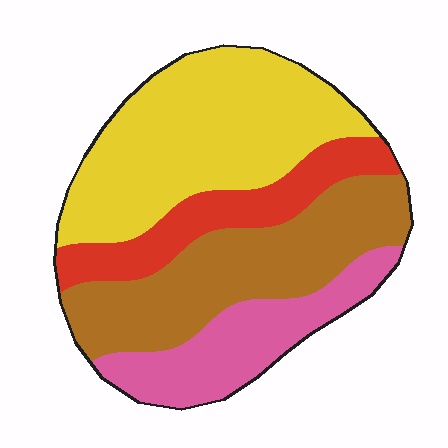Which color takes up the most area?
Yellow, at roughly 35%.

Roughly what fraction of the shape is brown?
Brown covers 29% of the shape.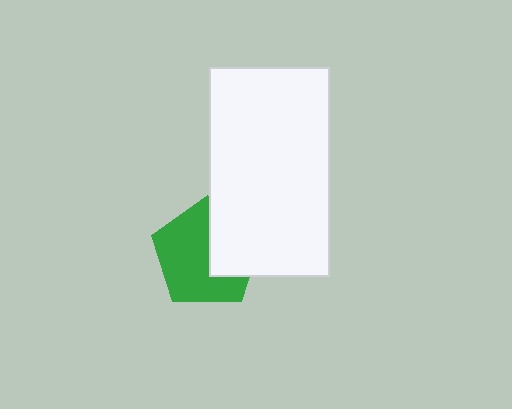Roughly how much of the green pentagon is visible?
About half of it is visible (roughly 64%).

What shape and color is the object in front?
The object in front is a white rectangle.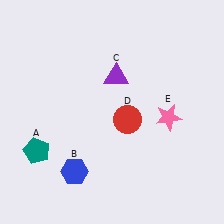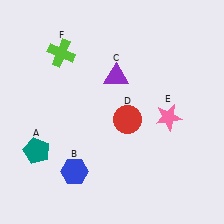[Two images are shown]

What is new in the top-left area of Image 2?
A lime cross (F) was added in the top-left area of Image 2.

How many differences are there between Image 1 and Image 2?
There is 1 difference between the two images.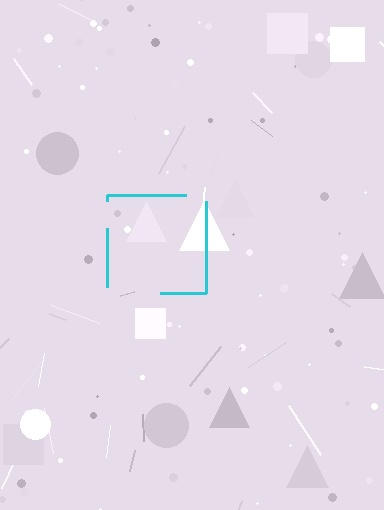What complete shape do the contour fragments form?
The contour fragments form a square.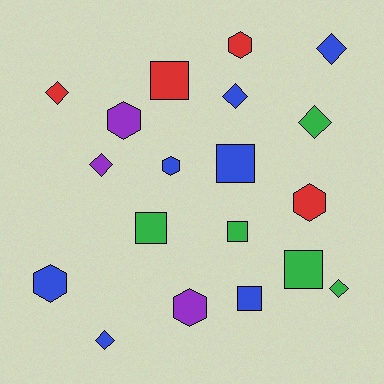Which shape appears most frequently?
Diamond, with 7 objects.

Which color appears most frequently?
Blue, with 7 objects.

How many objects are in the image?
There are 19 objects.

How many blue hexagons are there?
There are 2 blue hexagons.